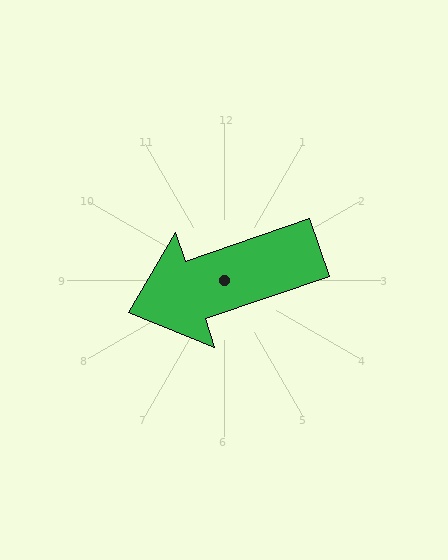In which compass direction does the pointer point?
West.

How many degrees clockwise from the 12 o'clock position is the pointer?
Approximately 251 degrees.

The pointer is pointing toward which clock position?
Roughly 8 o'clock.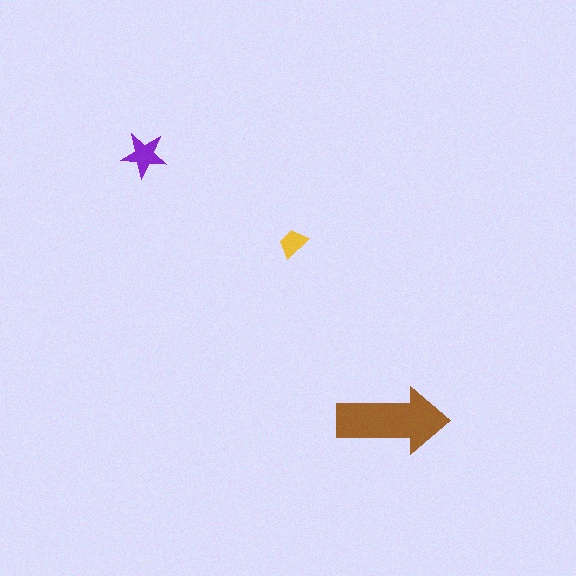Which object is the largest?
The brown arrow.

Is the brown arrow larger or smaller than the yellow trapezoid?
Larger.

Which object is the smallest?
The yellow trapezoid.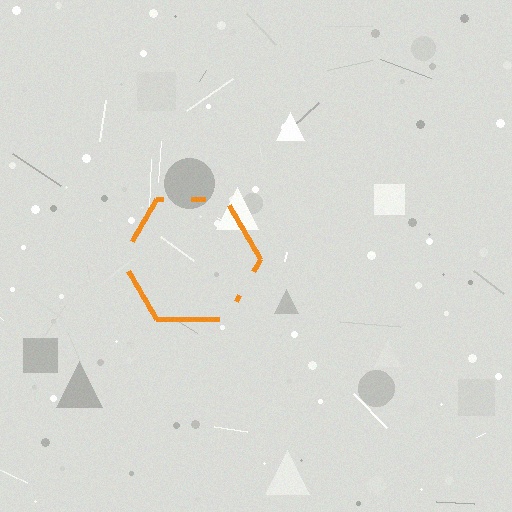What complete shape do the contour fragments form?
The contour fragments form a hexagon.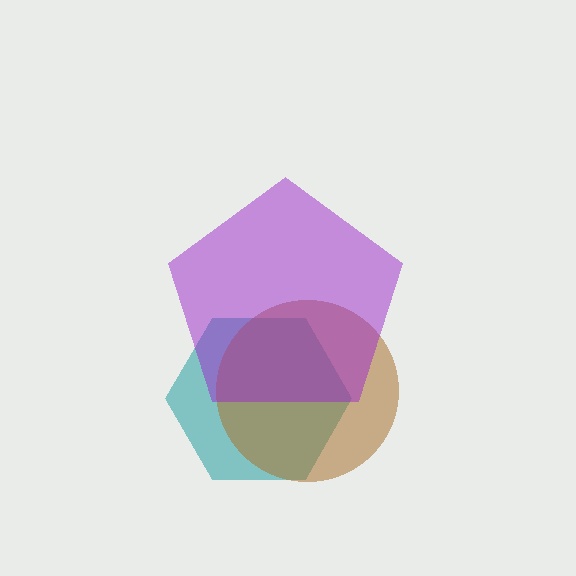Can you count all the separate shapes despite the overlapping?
Yes, there are 3 separate shapes.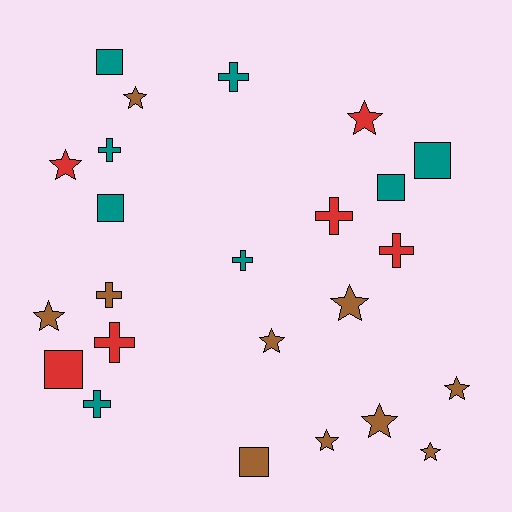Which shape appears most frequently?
Star, with 10 objects.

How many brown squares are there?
There is 1 brown square.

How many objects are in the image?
There are 24 objects.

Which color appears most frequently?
Brown, with 10 objects.